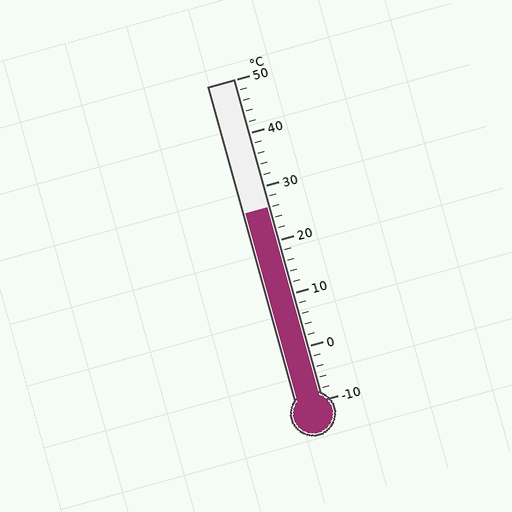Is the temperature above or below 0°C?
The temperature is above 0°C.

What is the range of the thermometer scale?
The thermometer scale ranges from -10°C to 50°C.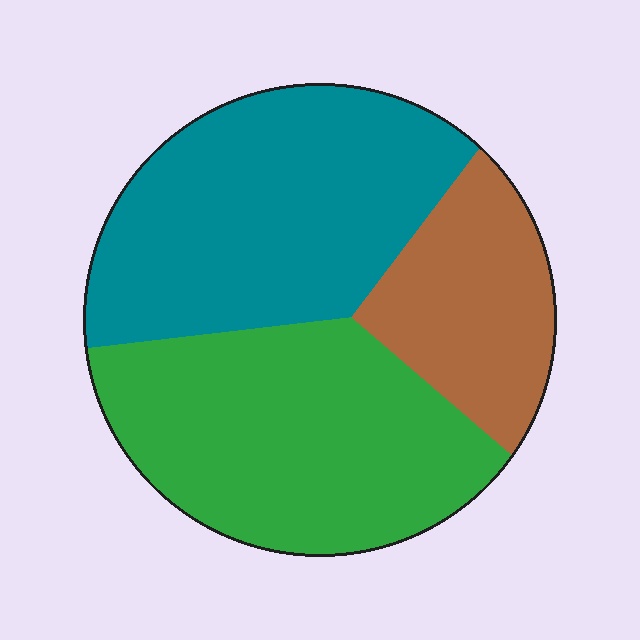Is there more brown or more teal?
Teal.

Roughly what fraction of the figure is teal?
Teal covers around 40% of the figure.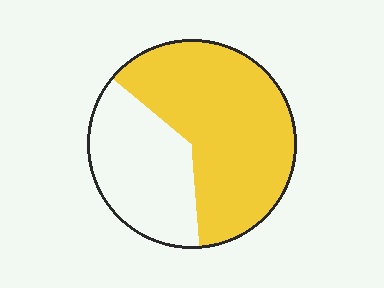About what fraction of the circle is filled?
About five eighths (5/8).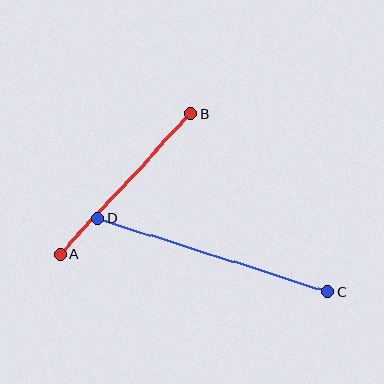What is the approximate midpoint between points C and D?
The midpoint is at approximately (213, 255) pixels.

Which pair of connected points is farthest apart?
Points C and D are farthest apart.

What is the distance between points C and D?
The distance is approximately 242 pixels.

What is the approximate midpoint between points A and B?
The midpoint is at approximately (126, 184) pixels.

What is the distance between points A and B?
The distance is approximately 192 pixels.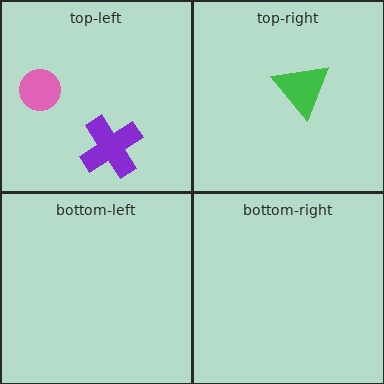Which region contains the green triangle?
The top-right region.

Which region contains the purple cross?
The top-left region.